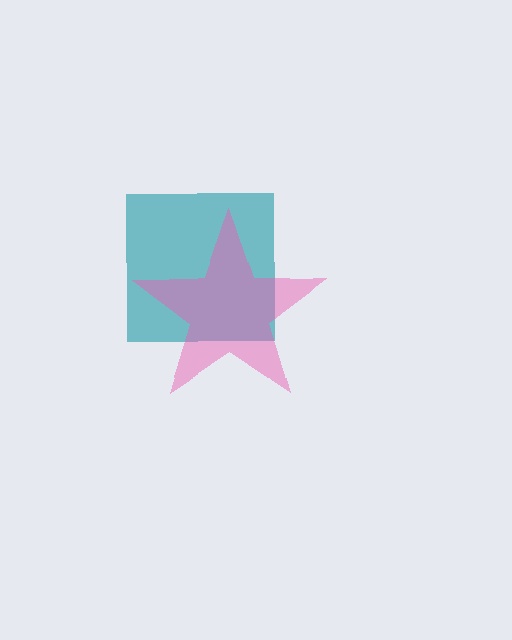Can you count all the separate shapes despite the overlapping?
Yes, there are 2 separate shapes.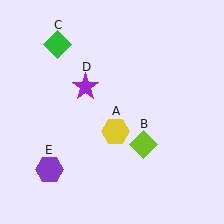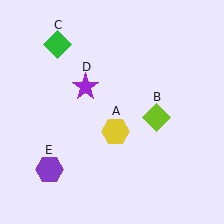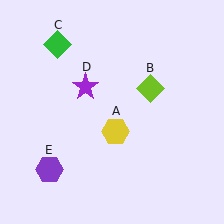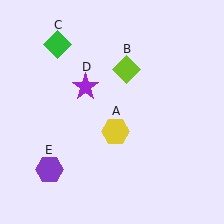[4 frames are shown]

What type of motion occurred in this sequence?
The lime diamond (object B) rotated counterclockwise around the center of the scene.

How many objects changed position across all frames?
1 object changed position: lime diamond (object B).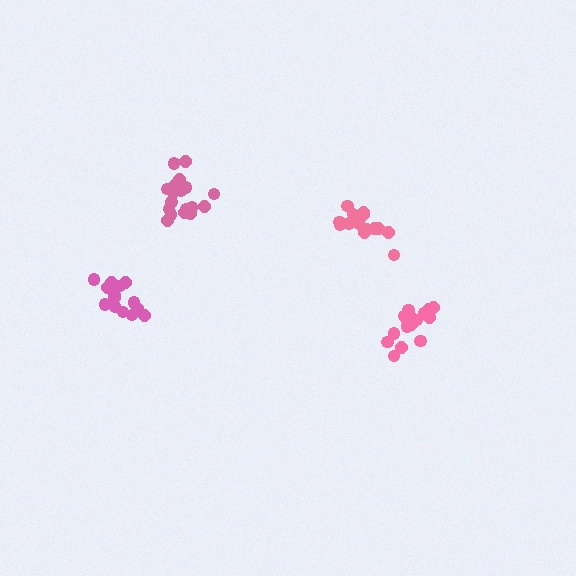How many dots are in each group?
Group 1: 14 dots, Group 2: 15 dots, Group 3: 20 dots, Group 4: 16 dots (65 total).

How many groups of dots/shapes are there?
There are 4 groups.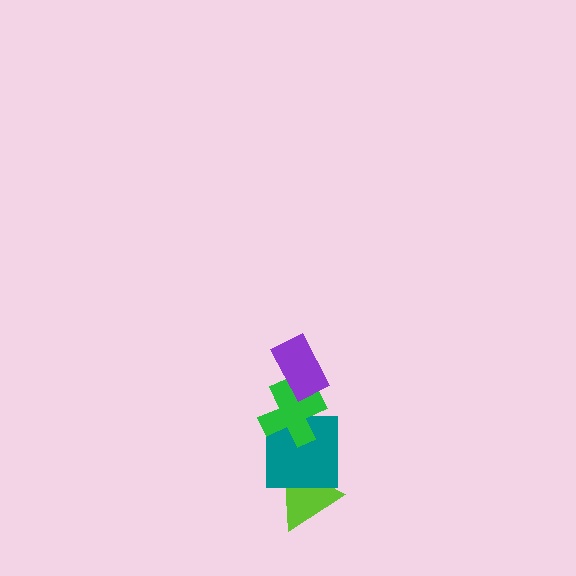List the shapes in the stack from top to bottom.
From top to bottom: the purple rectangle, the green cross, the teal square, the lime triangle.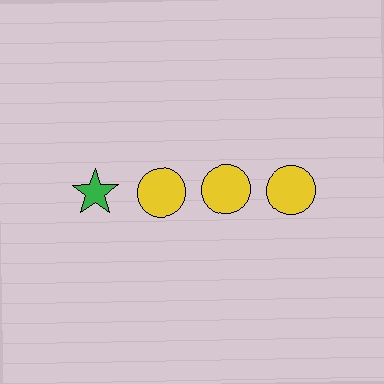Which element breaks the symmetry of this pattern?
The green star in the top row, leftmost column breaks the symmetry. All other shapes are yellow circles.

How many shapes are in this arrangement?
There are 4 shapes arranged in a grid pattern.